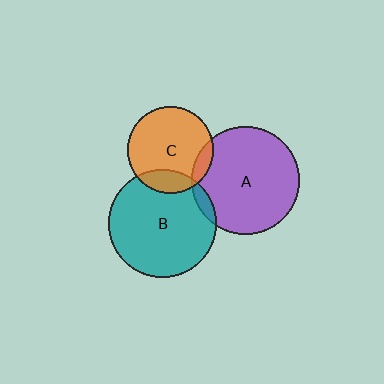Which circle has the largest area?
Circle B (teal).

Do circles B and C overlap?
Yes.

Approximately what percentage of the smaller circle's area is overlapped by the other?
Approximately 15%.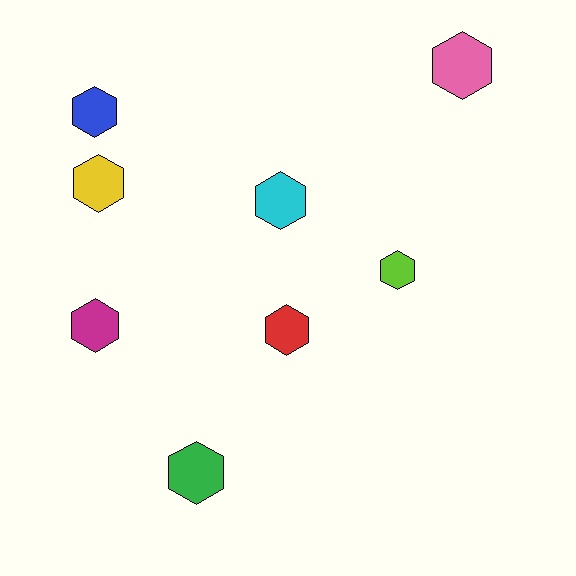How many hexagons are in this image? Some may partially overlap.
There are 8 hexagons.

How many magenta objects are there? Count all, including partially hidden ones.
There is 1 magenta object.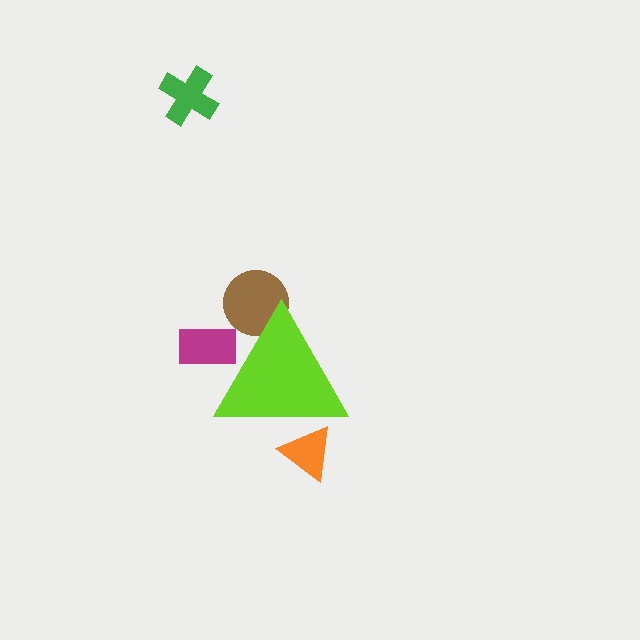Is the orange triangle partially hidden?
Yes, the orange triangle is partially hidden behind the lime triangle.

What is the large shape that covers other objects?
A lime triangle.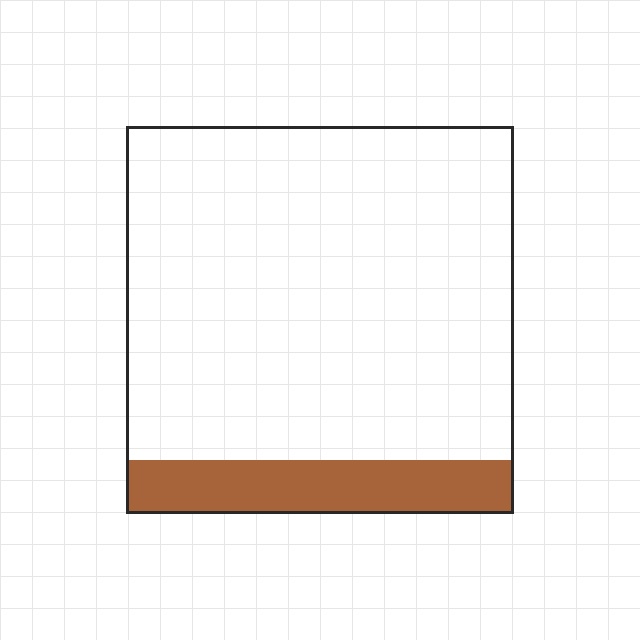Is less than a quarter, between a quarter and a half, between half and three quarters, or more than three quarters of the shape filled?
Less than a quarter.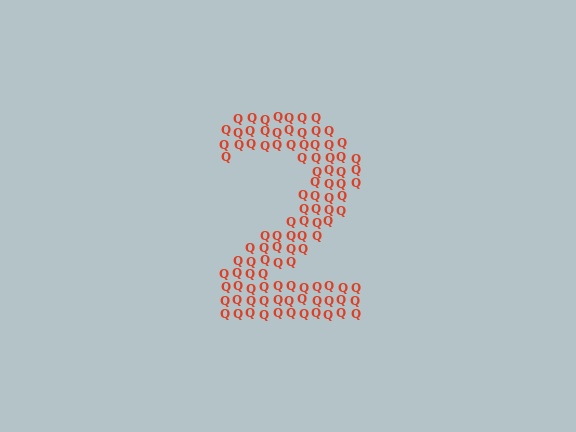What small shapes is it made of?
It is made of small letter Q's.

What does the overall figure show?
The overall figure shows the digit 2.